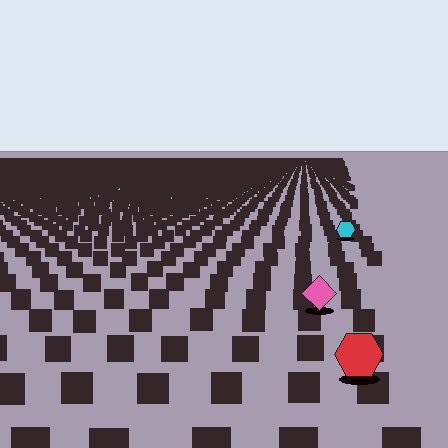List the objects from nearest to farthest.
From nearest to farthest: the red hexagon, the pink diamond, the cyan hexagon.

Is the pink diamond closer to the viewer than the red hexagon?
No. The red hexagon is closer — you can tell from the texture gradient: the ground texture is coarser near it.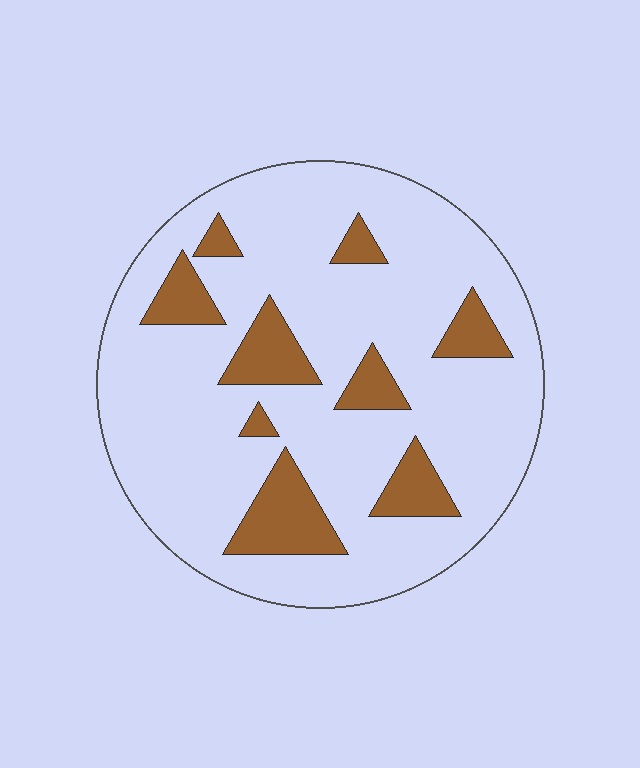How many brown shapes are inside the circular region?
9.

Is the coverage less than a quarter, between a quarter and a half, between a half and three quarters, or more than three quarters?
Less than a quarter.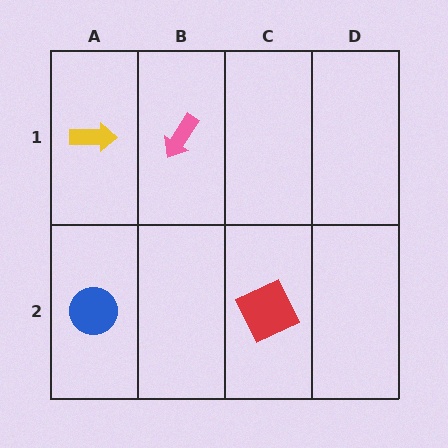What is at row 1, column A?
A yellow arrow.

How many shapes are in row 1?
2 shapes.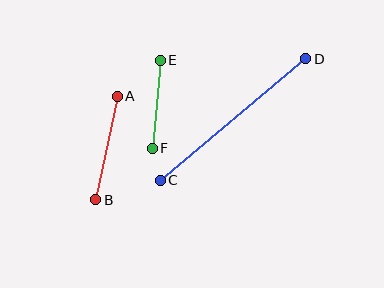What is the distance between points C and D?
The distance is approximately 190 pixels.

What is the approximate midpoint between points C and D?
The midpoint is at approximately (233, 120) pixels.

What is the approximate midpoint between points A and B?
The midpoint is at approximately (107, 148) pixels.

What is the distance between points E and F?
The distance is approximately 89 pixels.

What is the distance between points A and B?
The distance is approximately 106 pixels.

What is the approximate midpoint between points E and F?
The midpoint is at approximately (156, 104) pixels.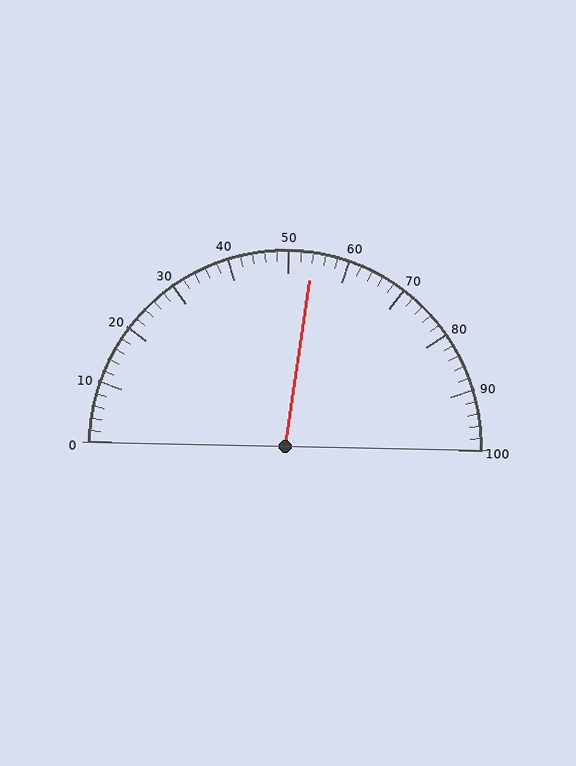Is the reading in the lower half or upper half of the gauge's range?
The reading is in the upper half of the range (0 to 100).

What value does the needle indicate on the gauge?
The needle indicates approximately 54.